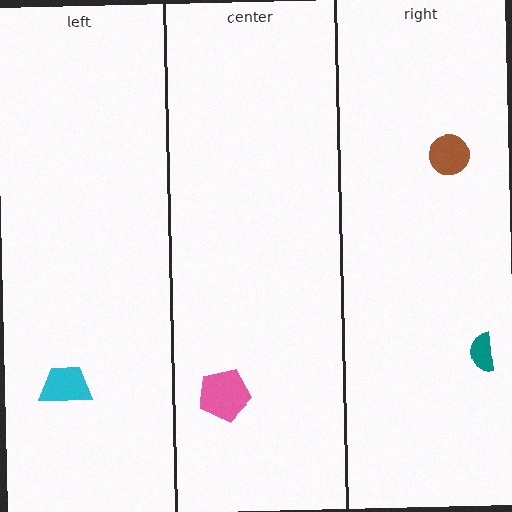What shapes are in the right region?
The teal semicircle, the brown circle.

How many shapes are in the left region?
1.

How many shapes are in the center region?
1.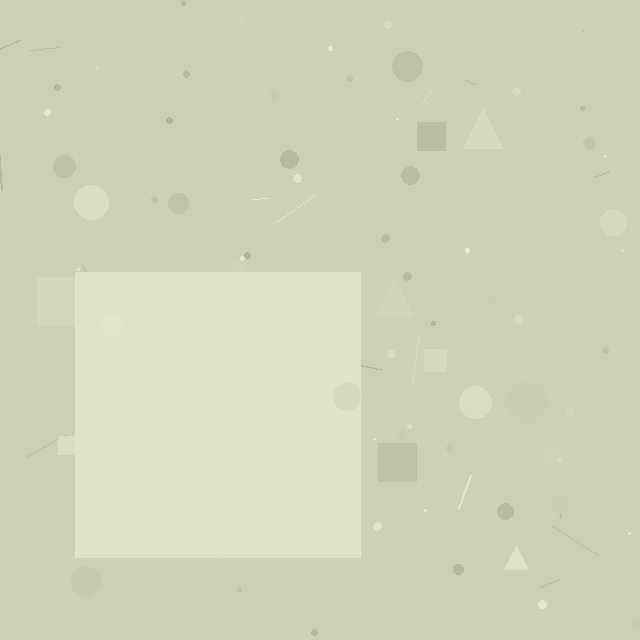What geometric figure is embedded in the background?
A square is embedded in the background.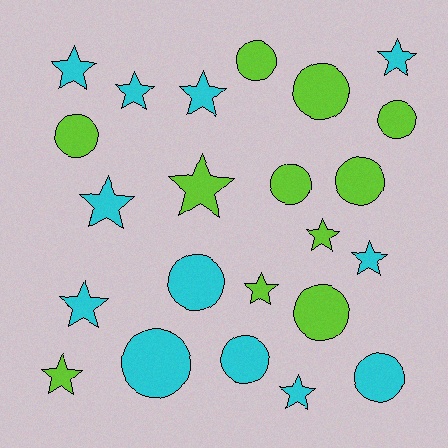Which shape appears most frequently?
Star, with 12 objects.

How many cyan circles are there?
There are 4 cyan circles.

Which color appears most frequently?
Cyan, with 12 objects.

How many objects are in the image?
There are 23 objects.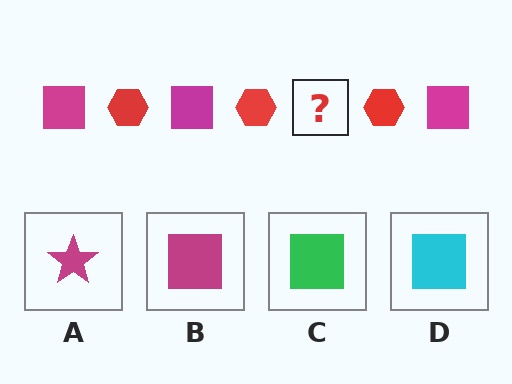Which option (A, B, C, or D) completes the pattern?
B.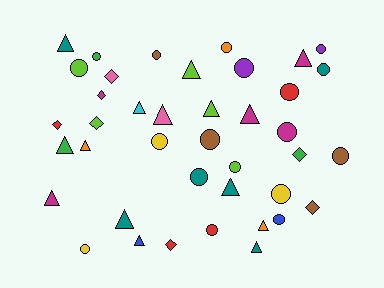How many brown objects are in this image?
There are 4 brown objects.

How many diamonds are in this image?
There are 7 diamonds.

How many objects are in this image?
There are 40 objects.